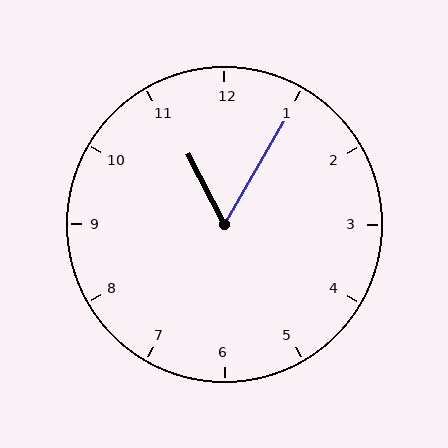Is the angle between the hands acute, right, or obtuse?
It is acute.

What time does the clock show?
11:05.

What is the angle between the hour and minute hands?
Approximately 58 degrees.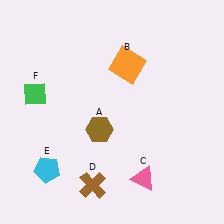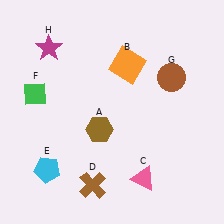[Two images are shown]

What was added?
A brown circle (G), a magenta star (H) were added in Image 2.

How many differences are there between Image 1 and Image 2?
There are 2 differences between the two images.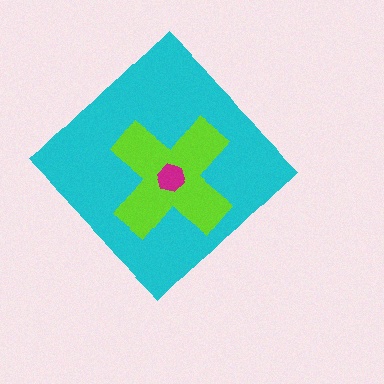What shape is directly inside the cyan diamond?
The lime cross.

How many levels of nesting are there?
3.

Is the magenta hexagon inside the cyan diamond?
Yes.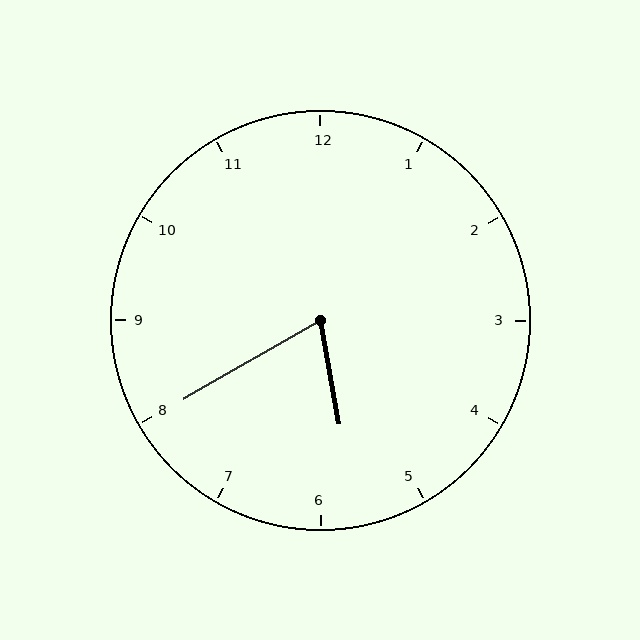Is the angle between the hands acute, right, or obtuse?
It is acute.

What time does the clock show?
5:40.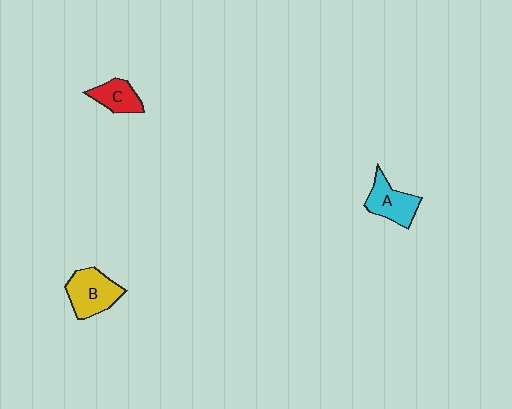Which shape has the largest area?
Shape B (yellow).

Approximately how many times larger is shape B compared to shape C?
Approximately 1.5 times.